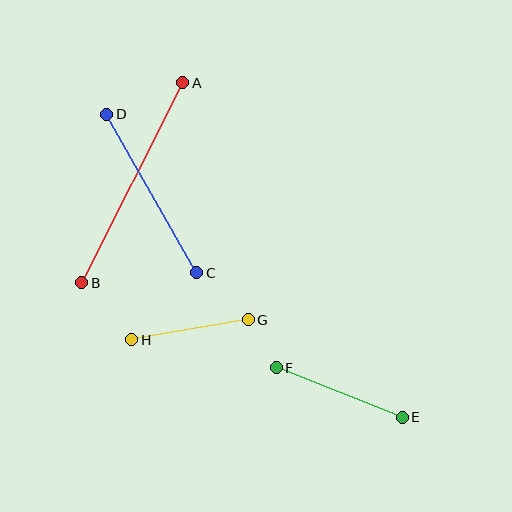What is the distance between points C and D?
The distance is approximately 183 pixels.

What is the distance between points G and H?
The distance is approximately 118 pixels.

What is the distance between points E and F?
The distance is approximately 136 pixels.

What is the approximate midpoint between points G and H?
The midpoint is at approximately (190, 330) pixels.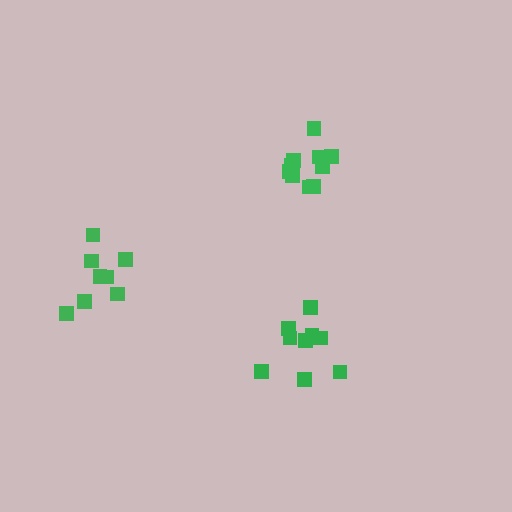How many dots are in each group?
Group 1: 9 dots, Group 2: 10 dots, Group 3: 8 dots (27 total).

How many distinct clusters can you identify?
There are 3 distinct clusters.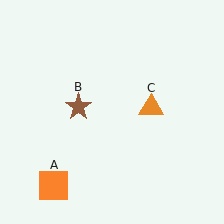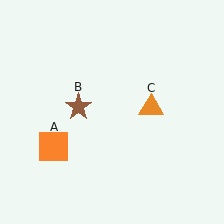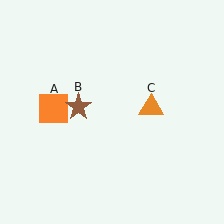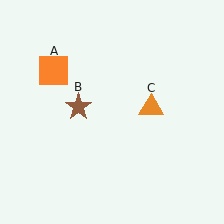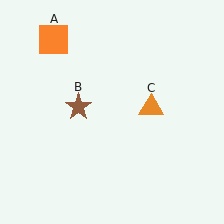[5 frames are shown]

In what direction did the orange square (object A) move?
The orange square (object A) moved up.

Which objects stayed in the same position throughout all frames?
Brown star (object B) and orange triangle (object C) remained stationary.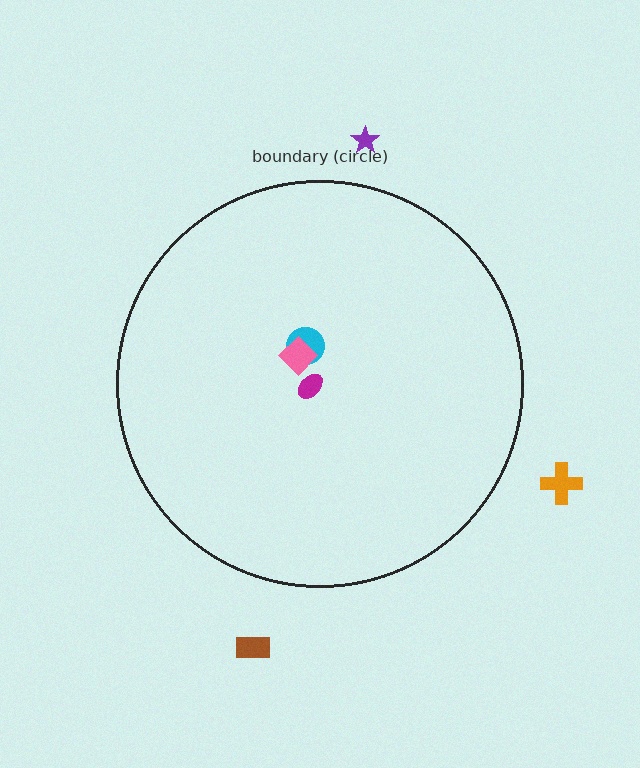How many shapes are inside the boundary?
3 inside, 3 outside.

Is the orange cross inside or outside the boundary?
Outside.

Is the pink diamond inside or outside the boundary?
Inside.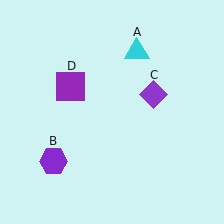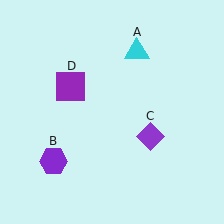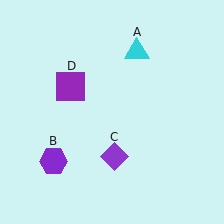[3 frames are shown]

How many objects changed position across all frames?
1 object changed position: purple diamond (object C).